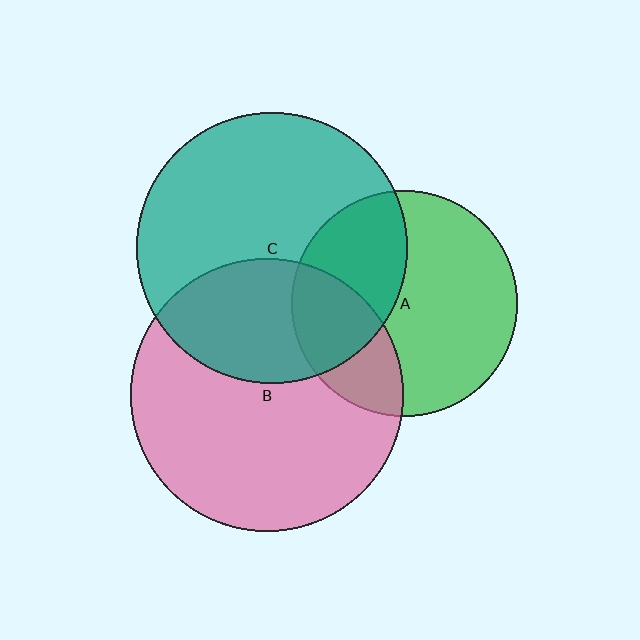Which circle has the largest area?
Circle B (pink).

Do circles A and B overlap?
Yes.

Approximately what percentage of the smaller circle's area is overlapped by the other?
Approximately 25%.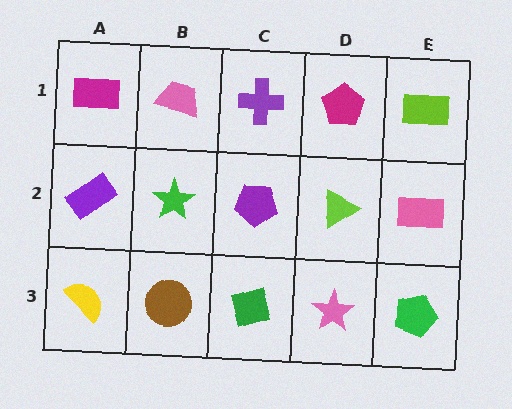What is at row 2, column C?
A purple pentagon.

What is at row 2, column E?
A pink rectangle.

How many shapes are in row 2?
5 shapes.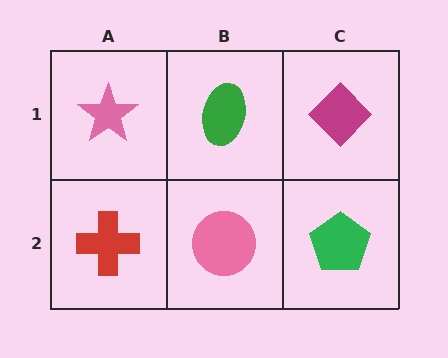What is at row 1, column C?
A magenta diamond.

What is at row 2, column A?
A red cross.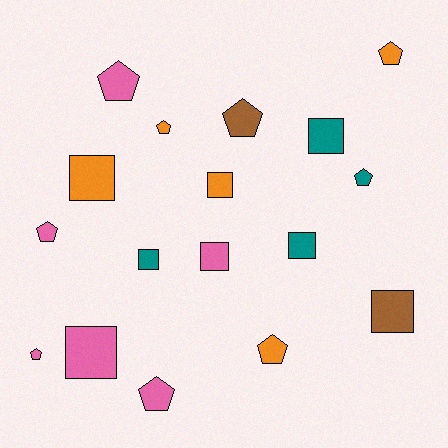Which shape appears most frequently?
Pentagon, with 9 objects.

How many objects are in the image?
There are 17 objects.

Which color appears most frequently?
Pink, with 6 objects.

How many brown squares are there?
There is 1 brown square.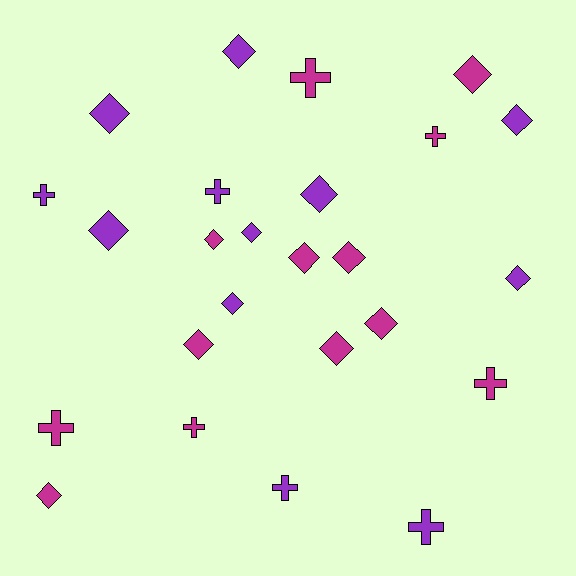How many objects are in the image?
There are 25 objects.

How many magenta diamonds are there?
There are 8 magenta diamonds.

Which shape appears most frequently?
Diamond, with 16 objects.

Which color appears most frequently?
Magenta, with 13 objects.